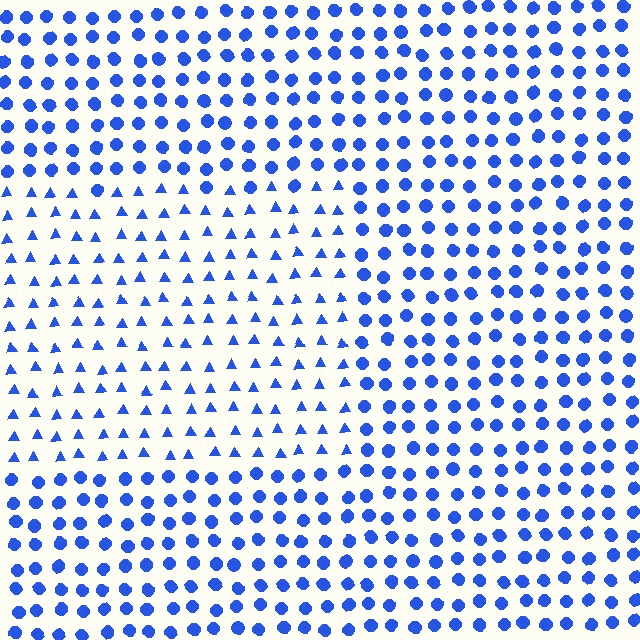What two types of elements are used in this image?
The image uses triangles inside the rectangle region and circles outside it.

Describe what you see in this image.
The image is filled with small blue elements arranged in a uniform grid. A rectangle-shaped region contains triangles, while the surrounding area contains circles. The boundary is defined purely by the change in element shape.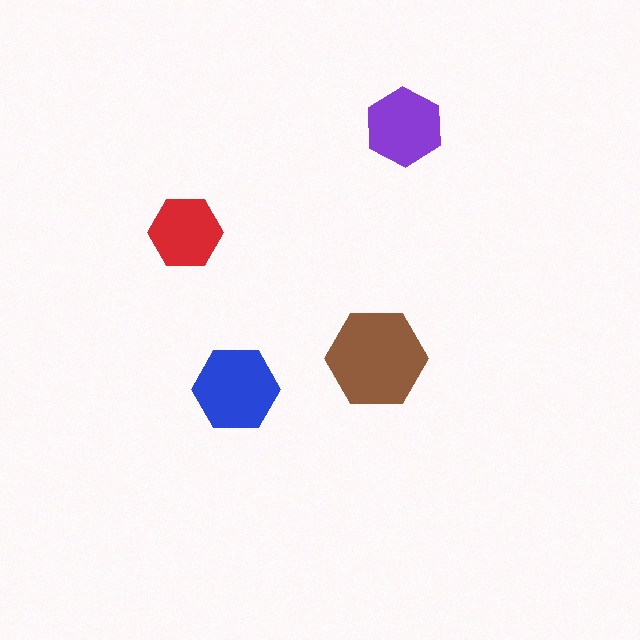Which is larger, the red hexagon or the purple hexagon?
The purple one.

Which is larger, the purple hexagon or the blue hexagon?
The blue one.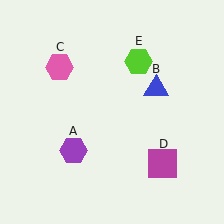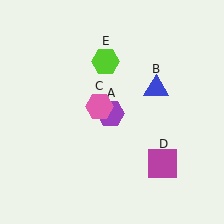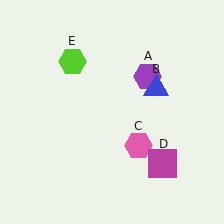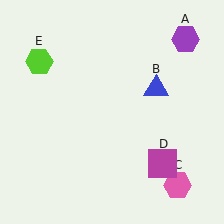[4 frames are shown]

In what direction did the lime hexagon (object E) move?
The lime hexagon (object E) moved left.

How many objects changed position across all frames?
3 objects changed position: purple hexagon (object A), pink hexagon (object C), lime hexagon (object E).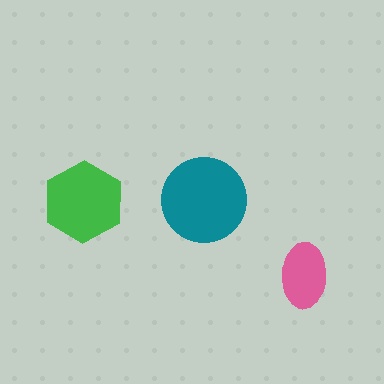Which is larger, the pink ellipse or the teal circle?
The teal circle.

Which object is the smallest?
The pink ellipse.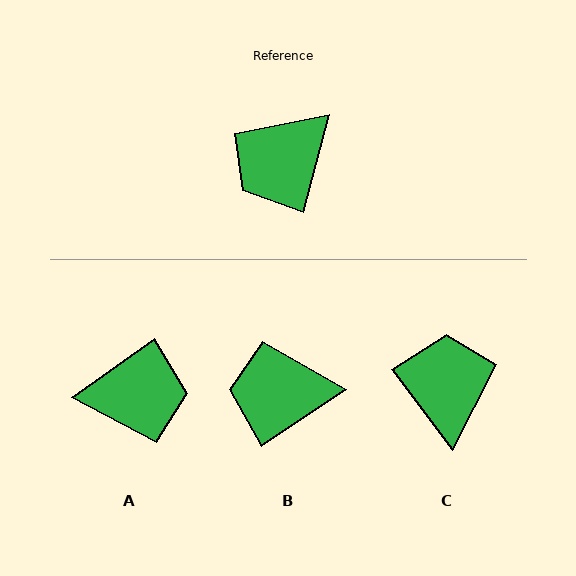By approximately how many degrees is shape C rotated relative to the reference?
Approximately 128 degrees clockwise.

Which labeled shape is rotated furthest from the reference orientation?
A, about 141 degrees away.